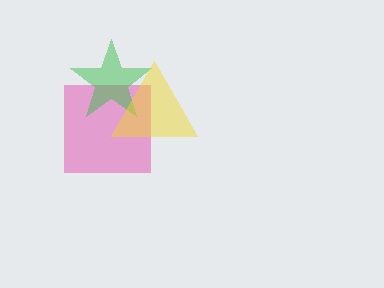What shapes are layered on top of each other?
The layered shapes are: a pink square, a green star, a yellow triangle.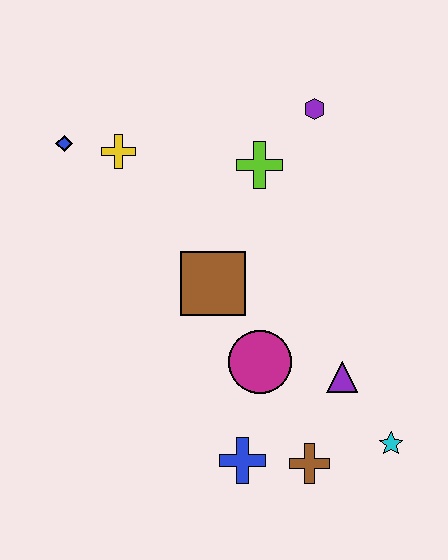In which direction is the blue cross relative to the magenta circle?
The blue cross is below the magenta circle.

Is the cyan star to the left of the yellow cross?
No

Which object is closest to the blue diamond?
The yellow cross is closest to the blue diamond.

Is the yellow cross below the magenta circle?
No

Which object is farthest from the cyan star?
The blue diamond is farthest from the cyan star.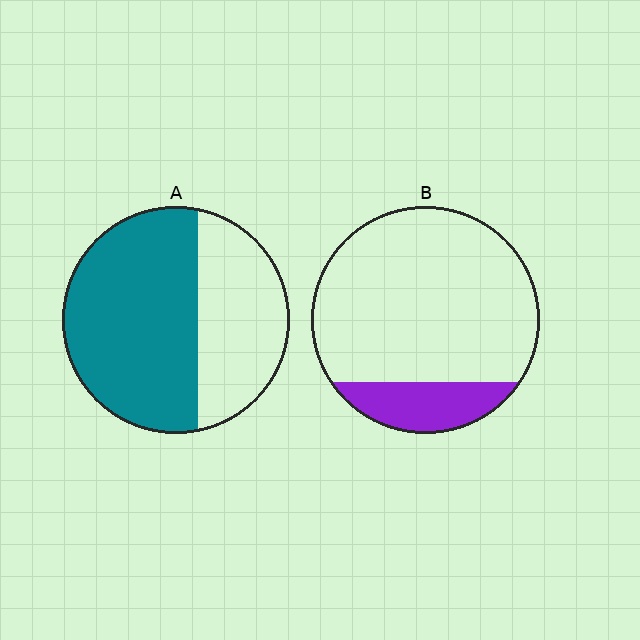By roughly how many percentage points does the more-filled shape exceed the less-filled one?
By roughly 45 percentage points (A over B).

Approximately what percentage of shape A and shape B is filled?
A is approximately 60% and B is approximately 15%.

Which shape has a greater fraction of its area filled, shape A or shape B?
Shape A.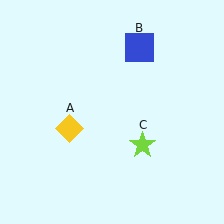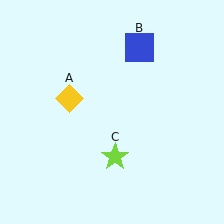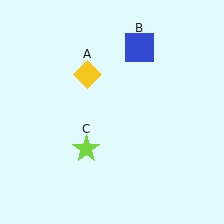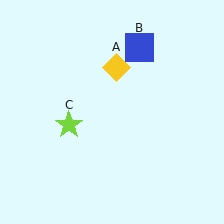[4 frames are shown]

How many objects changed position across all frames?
2 objects changed position: yellow diamond (object A), lime star (object C).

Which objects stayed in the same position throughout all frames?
Blue square (object B) remained stationary.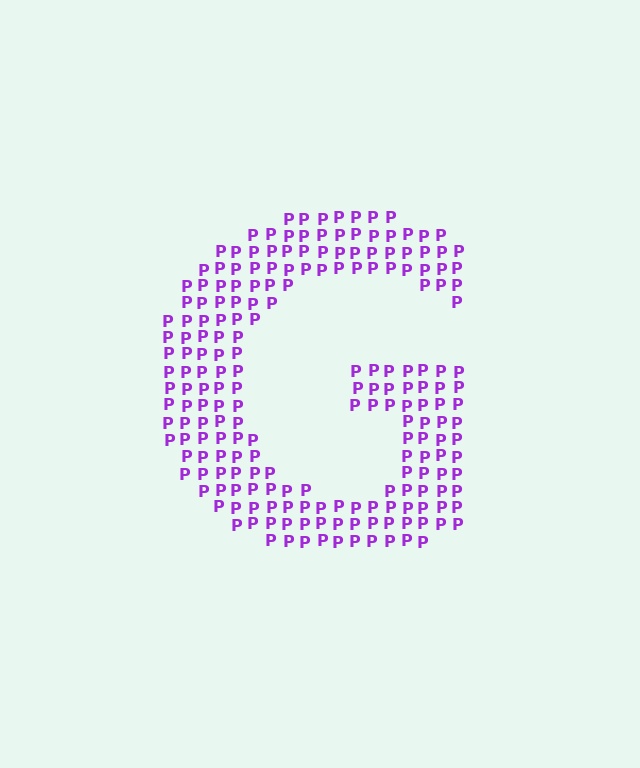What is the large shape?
The large shape is the letter G.